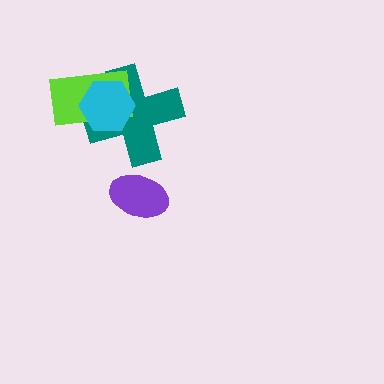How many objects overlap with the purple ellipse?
0 objects overlap with the purple ellipse.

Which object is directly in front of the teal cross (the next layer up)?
The lime rectangle is directly in front of the teal cross.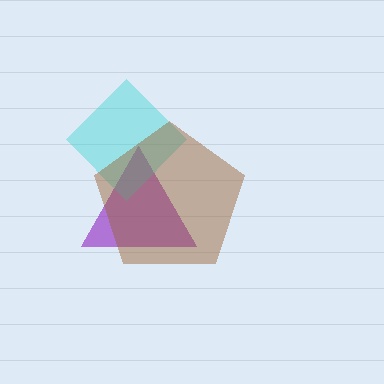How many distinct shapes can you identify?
There are 3 distinct shapes: a purple triangle, a cyan diamond, a brown pentagon.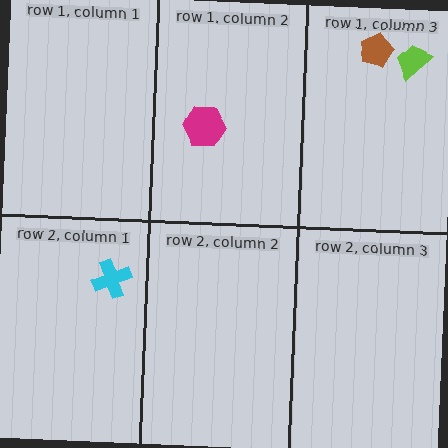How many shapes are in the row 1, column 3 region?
2.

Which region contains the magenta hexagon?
The row 1, column 2 region.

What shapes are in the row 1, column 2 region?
The magenta hexagon.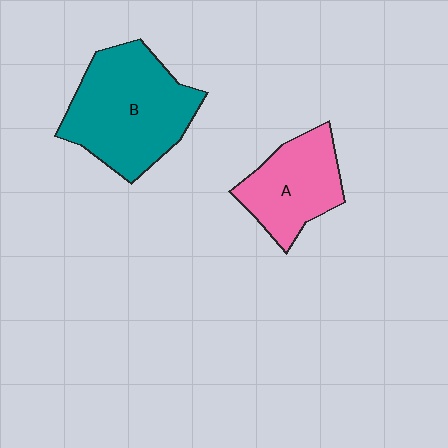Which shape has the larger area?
Shape B (teal).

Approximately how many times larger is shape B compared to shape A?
Approximately 1.6 times.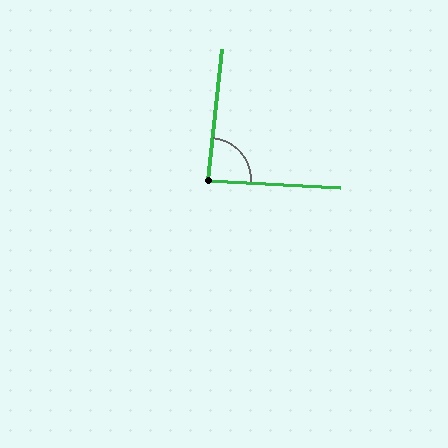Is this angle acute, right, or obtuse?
It is approximately a right angle.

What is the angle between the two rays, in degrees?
Approximately 87 degrees.